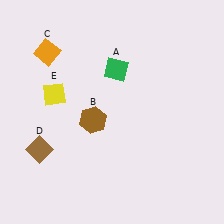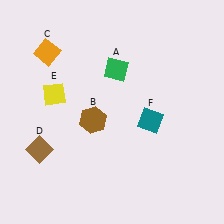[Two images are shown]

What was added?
A teal diamond (F) was added in Image 2.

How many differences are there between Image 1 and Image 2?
There is 1 difference between the two images.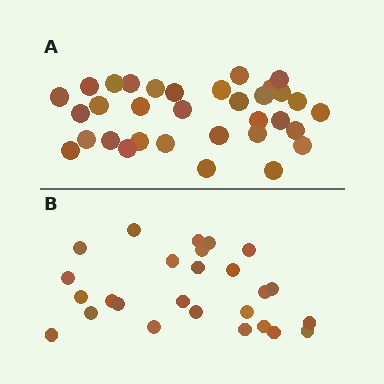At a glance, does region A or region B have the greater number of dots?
Region A (the top region) has more dots.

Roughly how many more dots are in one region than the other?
Region A has roughly 8 or so more dots than region B.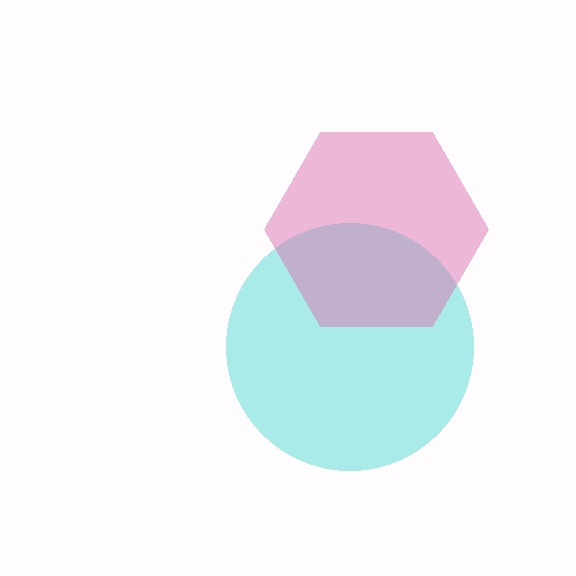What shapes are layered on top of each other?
The layered shapes are: a cyan circle, a pink hexagon.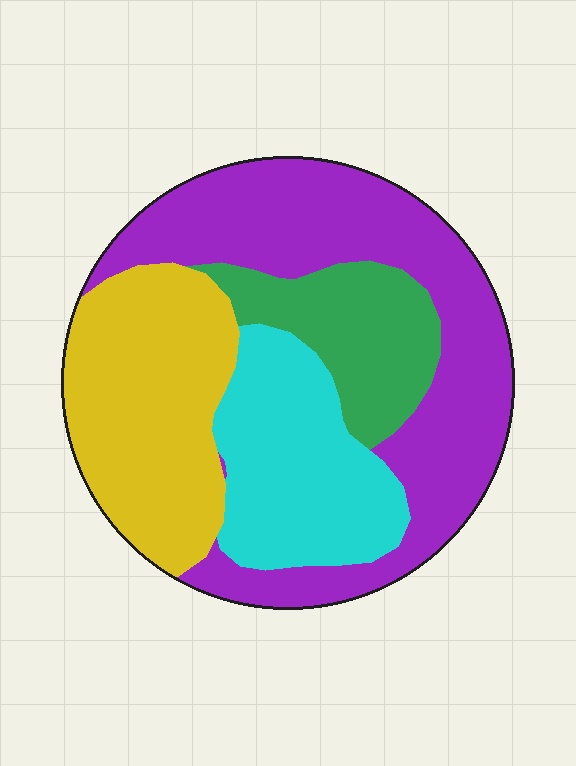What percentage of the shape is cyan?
Cyan takes up about one fifth (1/5) of the shape.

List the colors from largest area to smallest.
From largest to smallest: purple, yellow, cyan, green.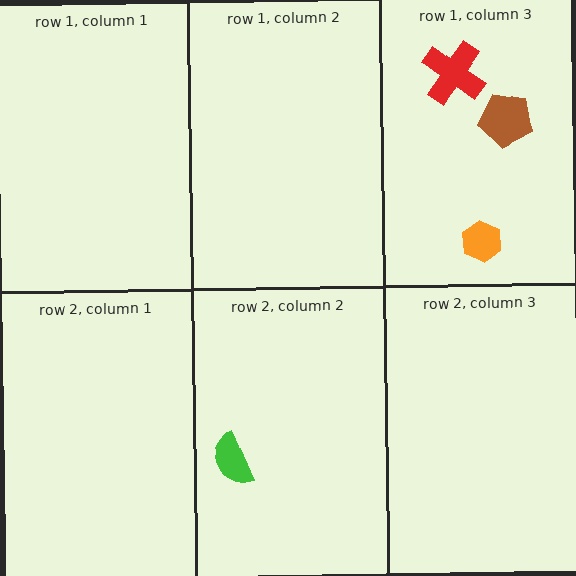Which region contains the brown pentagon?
The row 1, column 3 region.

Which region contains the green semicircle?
The row 2, column 2 region.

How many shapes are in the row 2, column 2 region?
1.